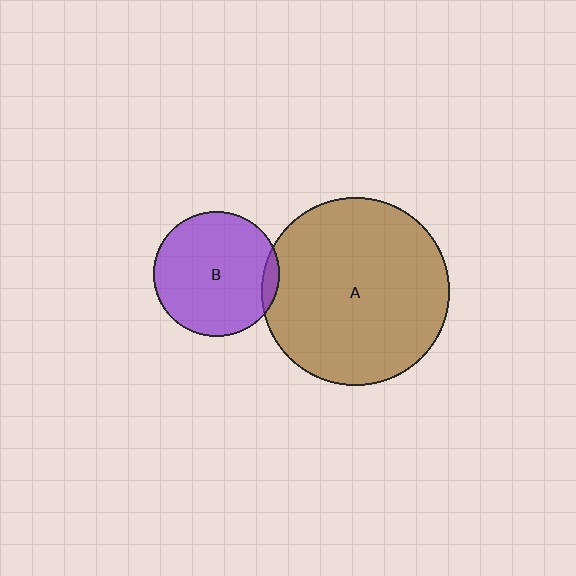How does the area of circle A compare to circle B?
Approximately 2.2 times.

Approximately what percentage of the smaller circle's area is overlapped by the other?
Approximately 5%.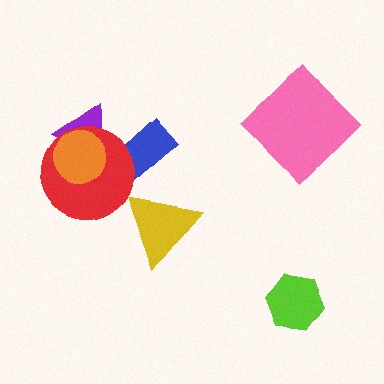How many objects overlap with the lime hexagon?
0 objects overlap with the lime hexagon.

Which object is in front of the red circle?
The orange circle is in front of the red circle.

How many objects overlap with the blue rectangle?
1 object overlaps with the blue rectangle.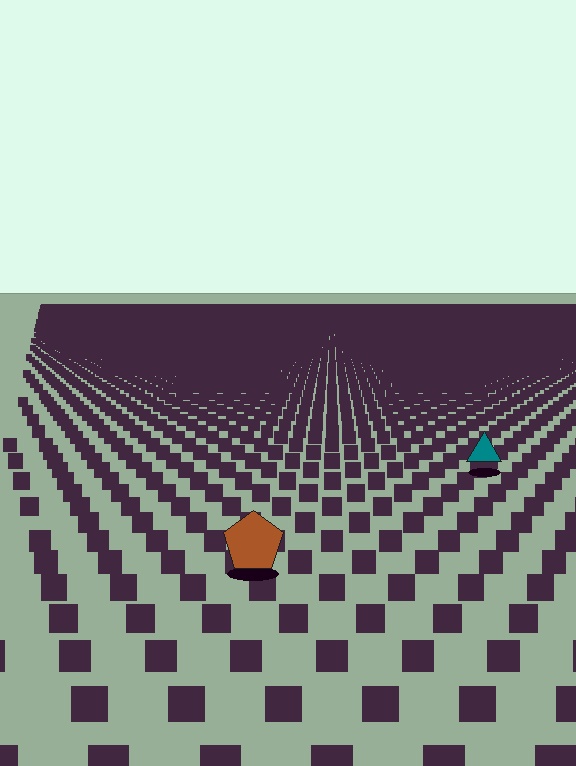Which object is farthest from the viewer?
The teal triangle is farthest from the viewer. It appears smaller and the ground texture around it is denser.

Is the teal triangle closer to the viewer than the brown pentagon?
No. The brown pentagon is closer — you can tell from the texture gradient: the ground texture is coarser near it.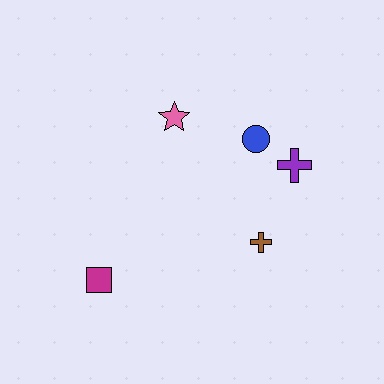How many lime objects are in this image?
There are no lime objects.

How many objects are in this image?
There are 5 objects.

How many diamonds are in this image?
There are no diamonds.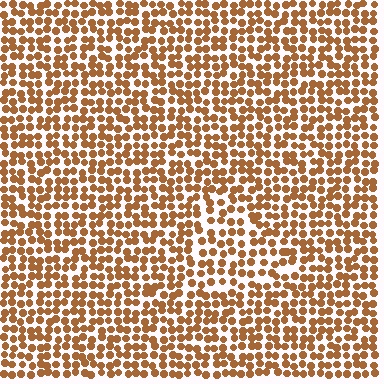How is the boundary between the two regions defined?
The boundary is defined by a change in element density (approximately 1.4x ratio). All elements are the same color, size, and shape.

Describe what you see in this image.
The image contains small brown elements arranged at two different densities. A triangle-shaped region is visible where the elements are less densely packed than the surrounding area.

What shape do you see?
I see a triangle.